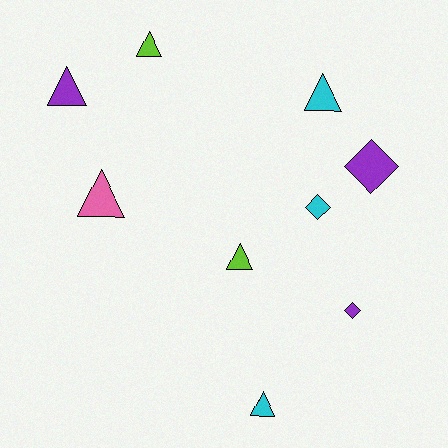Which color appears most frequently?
Purple, with 3 objects.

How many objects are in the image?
There are 9 objects.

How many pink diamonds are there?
There are no pink diamonds.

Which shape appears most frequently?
Triangle, with 6 objects.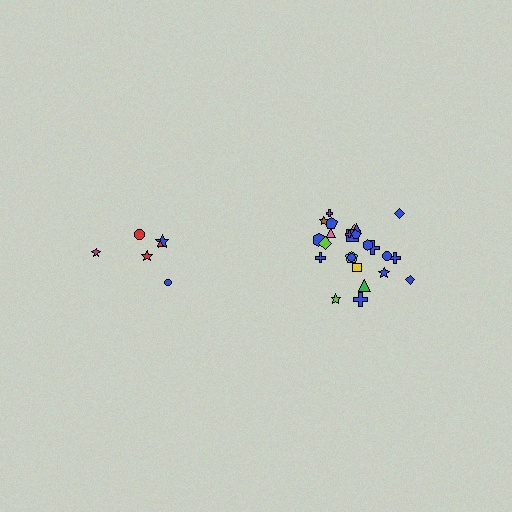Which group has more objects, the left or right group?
The right group.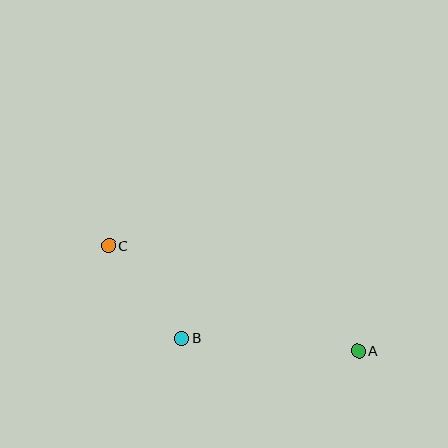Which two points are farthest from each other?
Points A and C are farthest from each other.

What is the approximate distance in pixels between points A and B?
The distance between A and B is approximately 177 pixels.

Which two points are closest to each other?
Points B and C are closest to each other.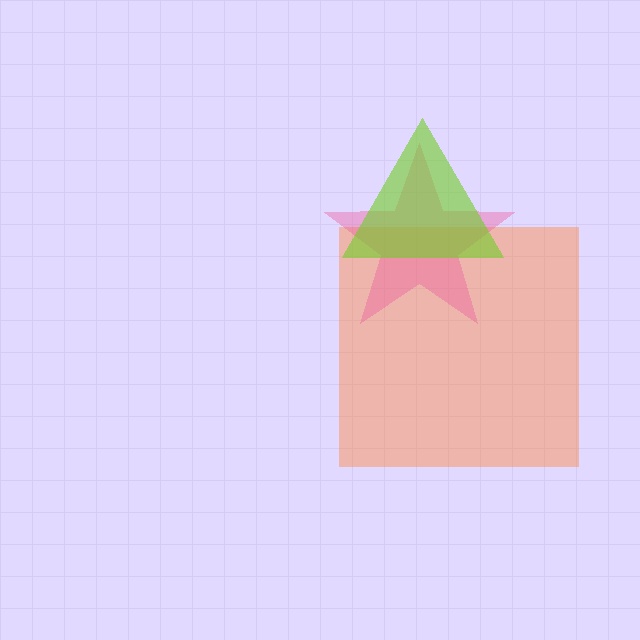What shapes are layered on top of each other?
The layered shapes are: an orange square, a pink star, a lime triangle.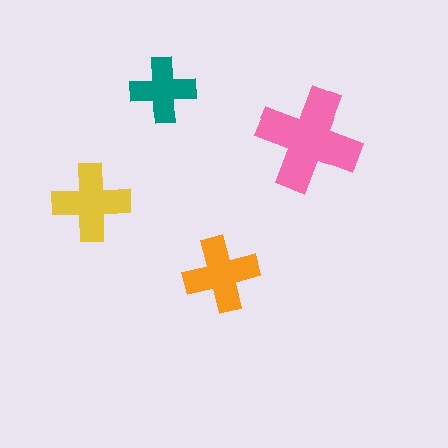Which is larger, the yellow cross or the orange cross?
The yellow one.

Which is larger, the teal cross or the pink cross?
The pink one.